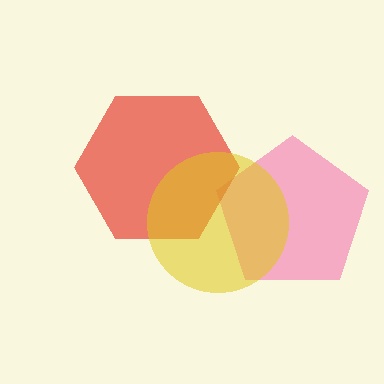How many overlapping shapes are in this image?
There are 3 overlapping shapes in the image.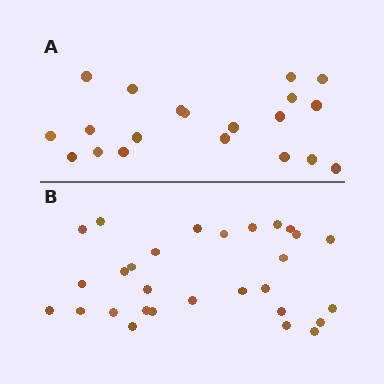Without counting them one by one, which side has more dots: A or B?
Region B (the bottom region) has more dots.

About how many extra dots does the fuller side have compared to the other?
Region B has roughly 8 or so more dots than region A.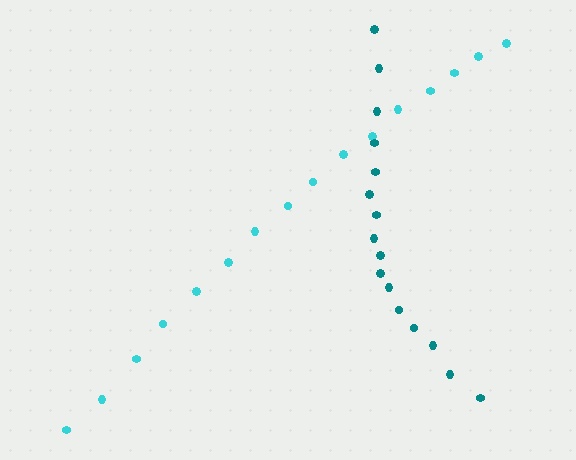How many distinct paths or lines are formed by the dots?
There are 2 distinct paths.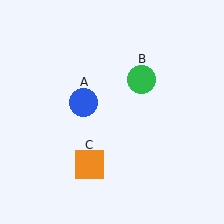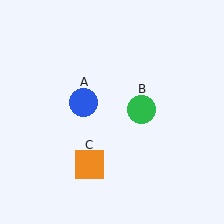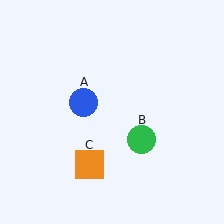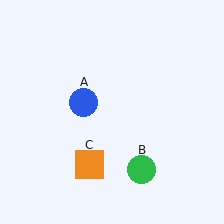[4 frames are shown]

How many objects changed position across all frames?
1 object changed position: green circle (object B).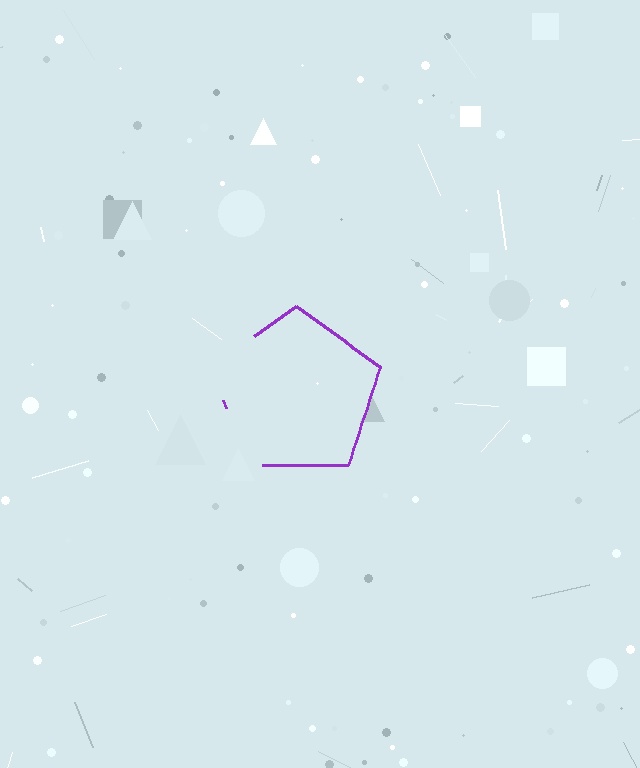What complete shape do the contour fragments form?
The contour fragments form a pentagon.